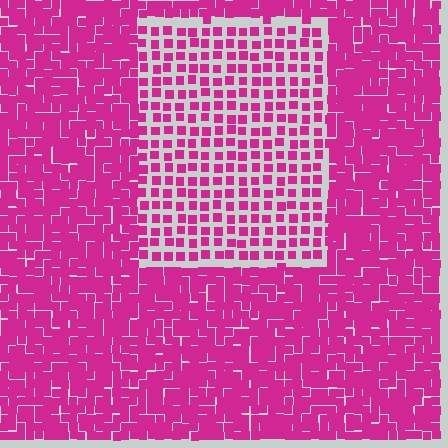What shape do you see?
I see a rectangle.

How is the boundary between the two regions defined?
The boundary is defined by a change in element density (approximately 2.1x ratio). All elements are the same color, size, and shape.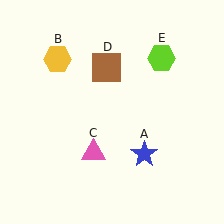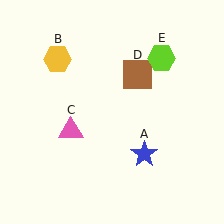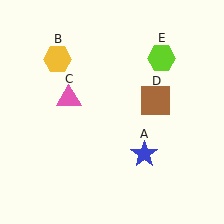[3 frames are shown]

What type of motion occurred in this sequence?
The pink triangle (object C), brown square (object D) rotated clockwise around the center of the scene.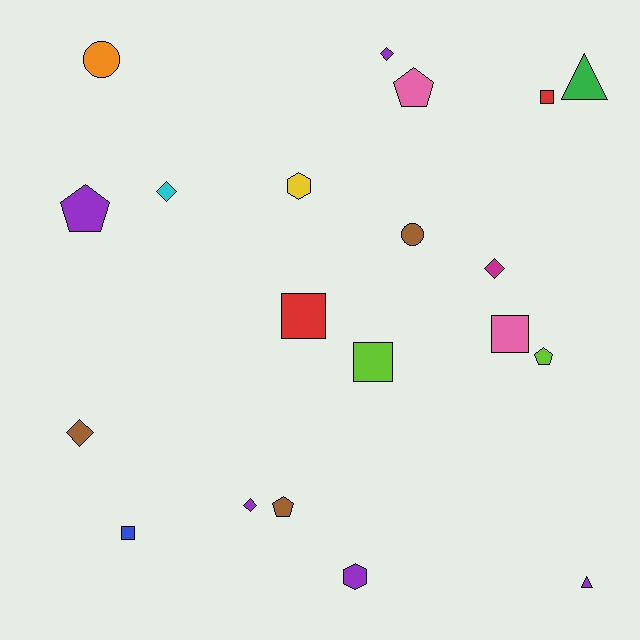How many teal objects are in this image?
There are no teal objects.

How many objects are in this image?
There are 20 objects.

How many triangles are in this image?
There are 2 triangles.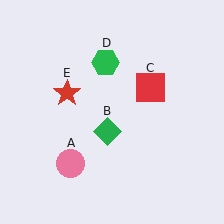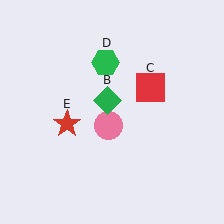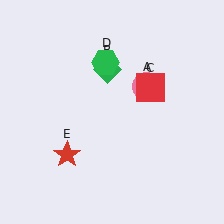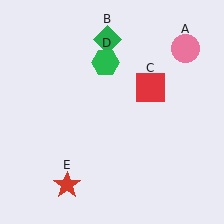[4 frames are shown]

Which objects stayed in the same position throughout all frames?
Red square (object C) and green hexagon (object D) remained stationary.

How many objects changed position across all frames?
3 objects changed position: pink circle (object A), green diamond (object B), red star (object E).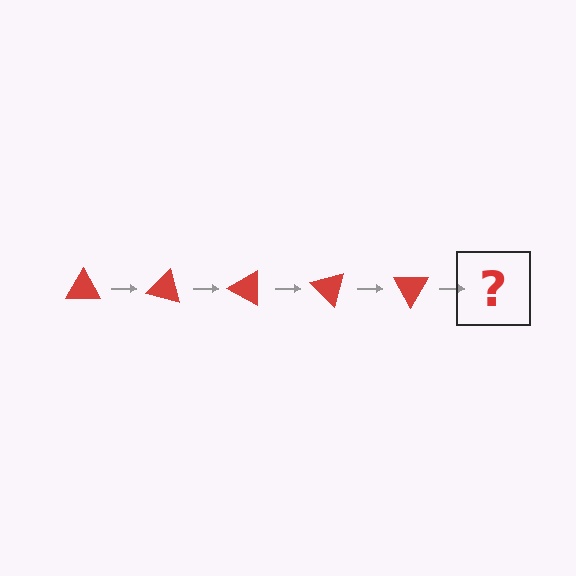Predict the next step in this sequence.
The next step is a red triangle rotated 75 degrees.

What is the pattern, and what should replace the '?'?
The pattern is that the triangle rotates 15 degrees each step. The '?' should be a red triangle rotated 75 degrees.